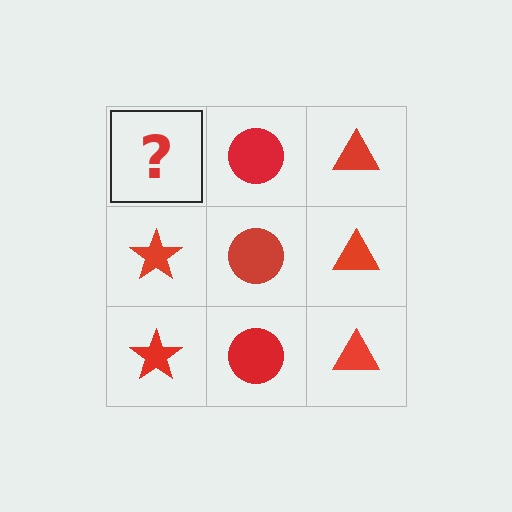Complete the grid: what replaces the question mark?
The question mark should be replaced with a red star.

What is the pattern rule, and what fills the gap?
The rule is that each column has a consistent shape. The gap should be filled with a red star.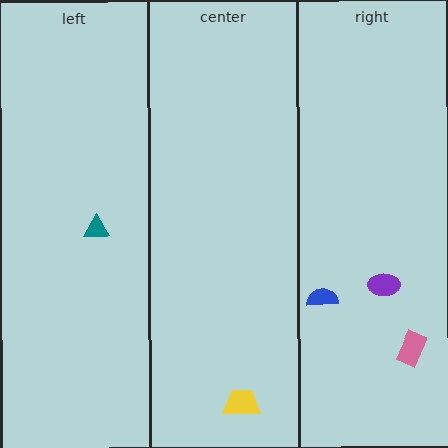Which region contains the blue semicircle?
The right region.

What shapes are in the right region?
The purple ellipse, the pink rectangle, the blue semicircle.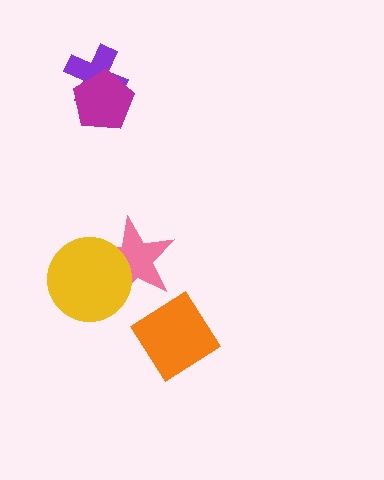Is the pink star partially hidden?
Yes, it is partially covered by another shape.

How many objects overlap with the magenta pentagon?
1 object overlaps with the magenta pentagon.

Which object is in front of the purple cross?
The magenta pentagon is in front of the purple cross.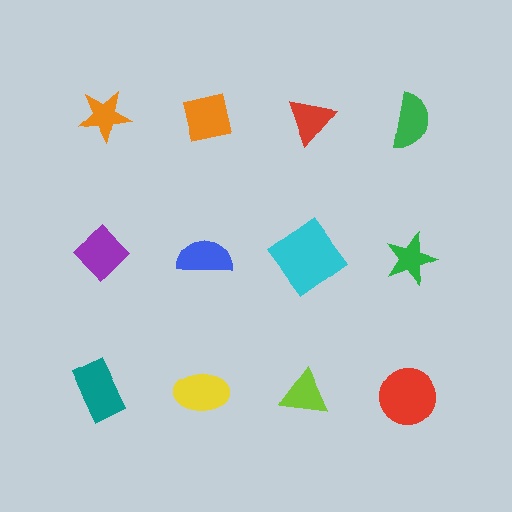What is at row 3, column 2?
A yellow ellipse.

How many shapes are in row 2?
4 shapes.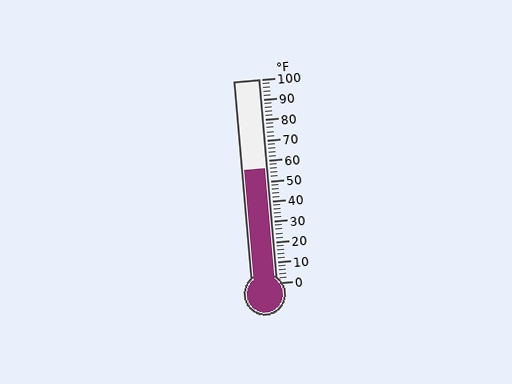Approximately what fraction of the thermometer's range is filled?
The thermometer is filled to approximately 55% of its range.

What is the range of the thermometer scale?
The thermometer scale ranges from 0°F to 100°F.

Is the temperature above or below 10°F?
The temperature is above 10°F.